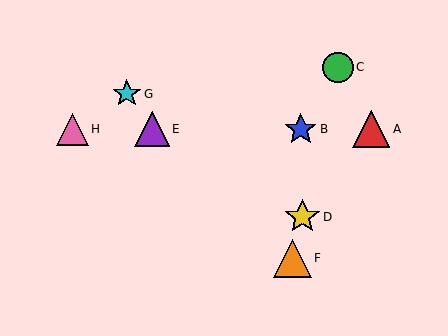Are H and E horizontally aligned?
Yes, both are at y≈129.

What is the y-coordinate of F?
Object F is at y≈258.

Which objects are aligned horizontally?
Objects A, B, E, H are aligned horizontally.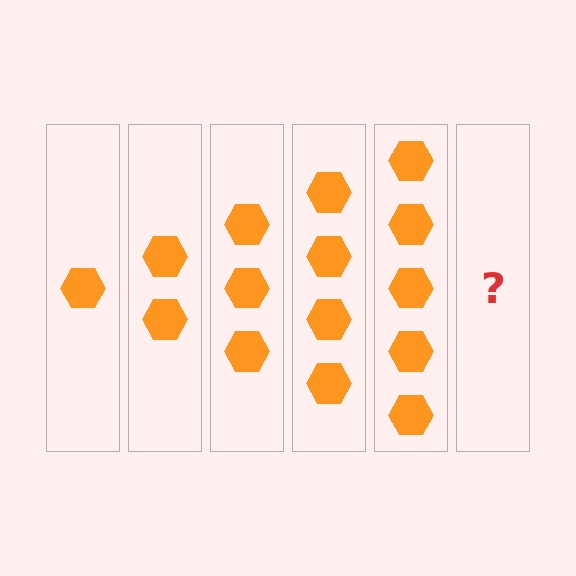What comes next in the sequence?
The next element should be 6 hexagons.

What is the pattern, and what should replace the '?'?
The pattern is that each step adds one more hexagon. The '?' should be 6 hexagons.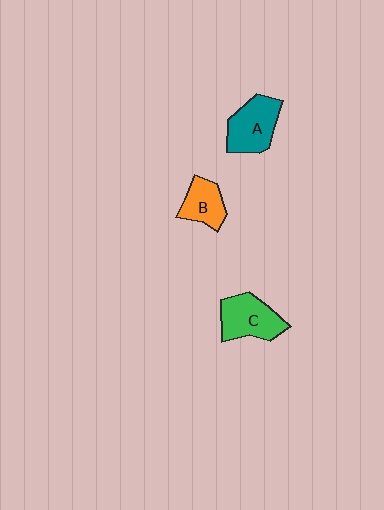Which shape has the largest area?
Shape A (teal).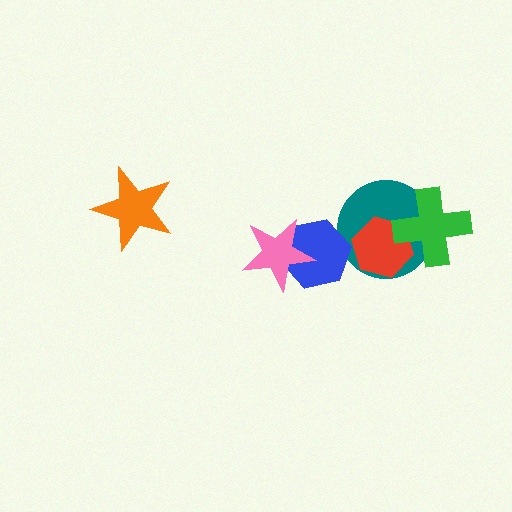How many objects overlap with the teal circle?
3 objects overlap with the teal circle.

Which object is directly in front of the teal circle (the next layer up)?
The red hexagon is directly in front of the teal circle.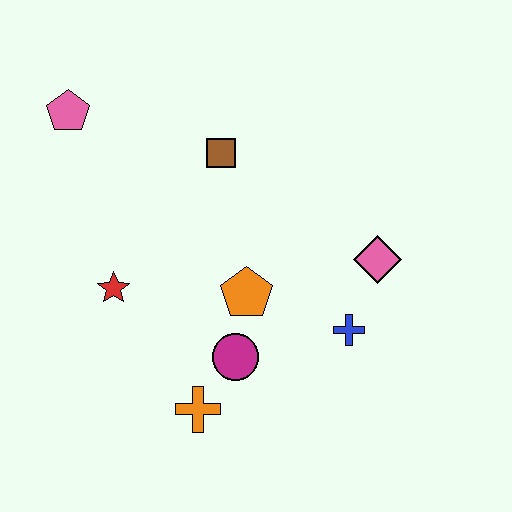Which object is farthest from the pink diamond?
The pink pentagon is farthest from the pink diamond.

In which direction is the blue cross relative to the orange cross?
The blue cross is to the right of the orange cross.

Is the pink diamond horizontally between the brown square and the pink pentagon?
No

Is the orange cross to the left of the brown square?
Yes